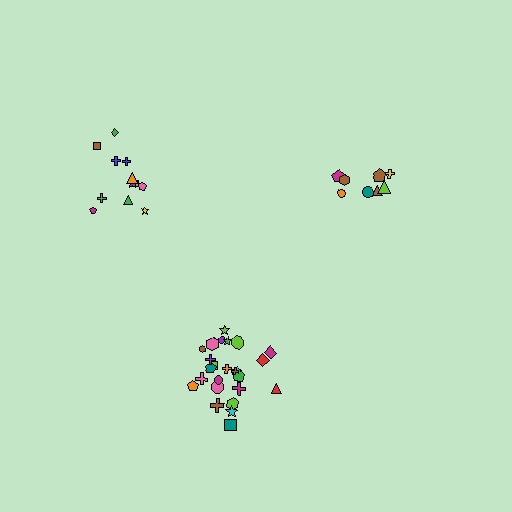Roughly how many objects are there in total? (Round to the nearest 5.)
Roughly 45 objects in total.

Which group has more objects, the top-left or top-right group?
The top-left group.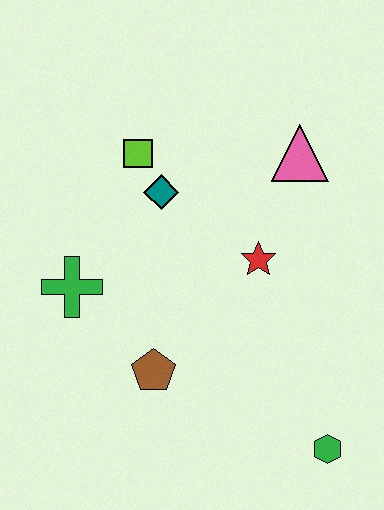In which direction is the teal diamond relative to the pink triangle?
The teal diamond is to the left of the pink triangle.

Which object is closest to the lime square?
The teal diamond is closest to the lime square.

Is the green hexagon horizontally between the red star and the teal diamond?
No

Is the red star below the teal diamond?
Yes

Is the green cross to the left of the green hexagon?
Yes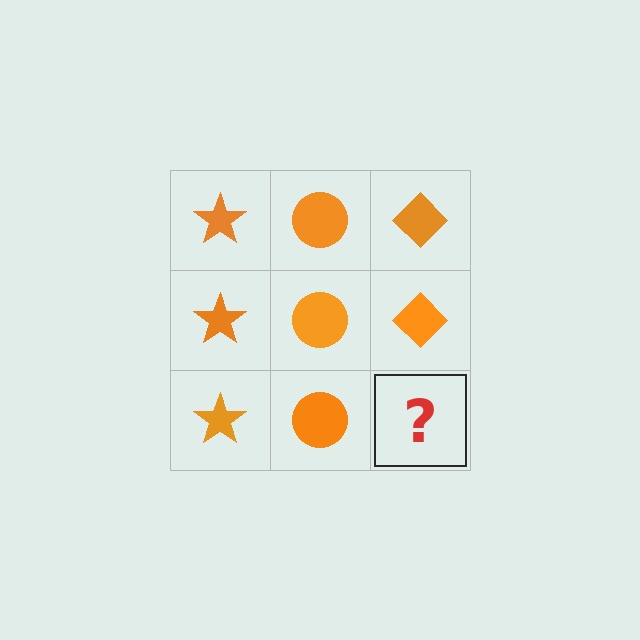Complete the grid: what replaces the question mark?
The question mark should be replaced with an orange diamond.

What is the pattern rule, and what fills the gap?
The rule is that each column has a consistent shape. The gap should be filled with an orange diamond.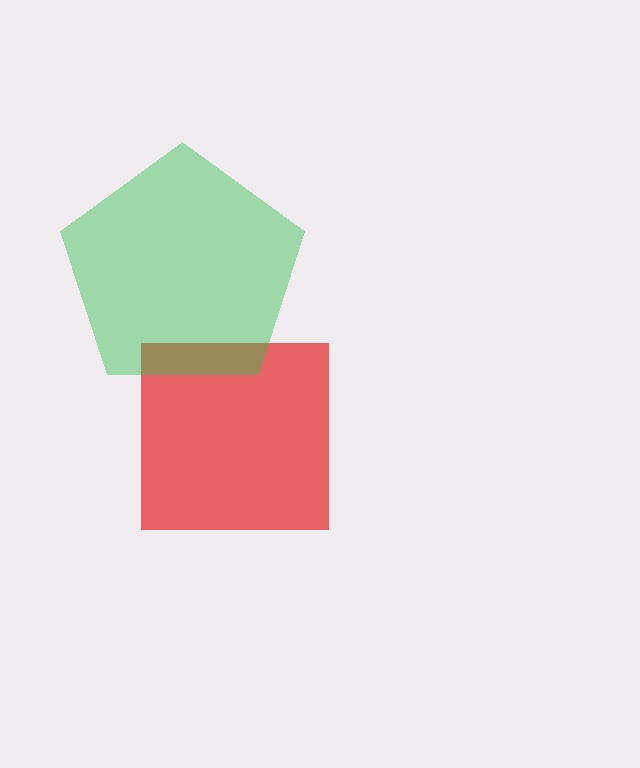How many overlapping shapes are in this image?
There are 2 overlapping shapes in the image.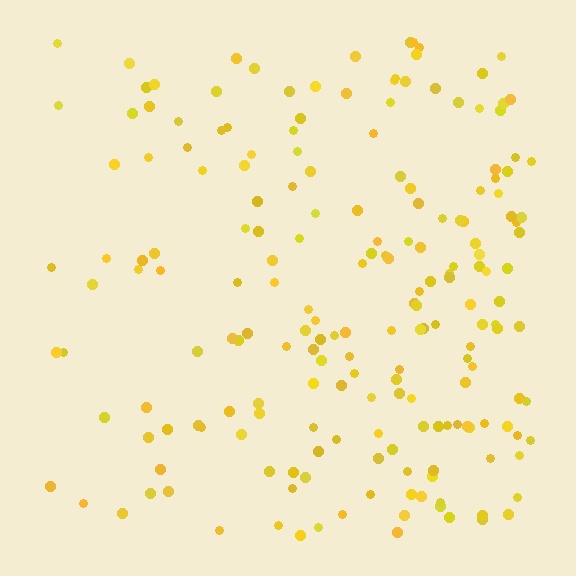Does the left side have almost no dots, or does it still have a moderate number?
Still a moderate number, just noticeably fewer than the right.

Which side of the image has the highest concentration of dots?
The right.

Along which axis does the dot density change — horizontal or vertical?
Horizontal.